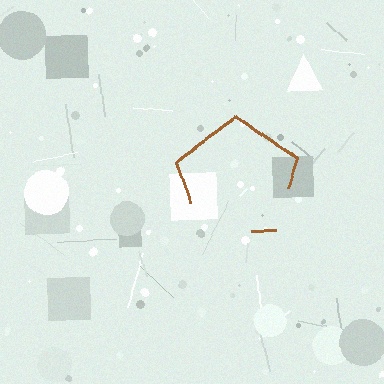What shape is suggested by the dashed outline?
The dashed outline suggests a pentagon.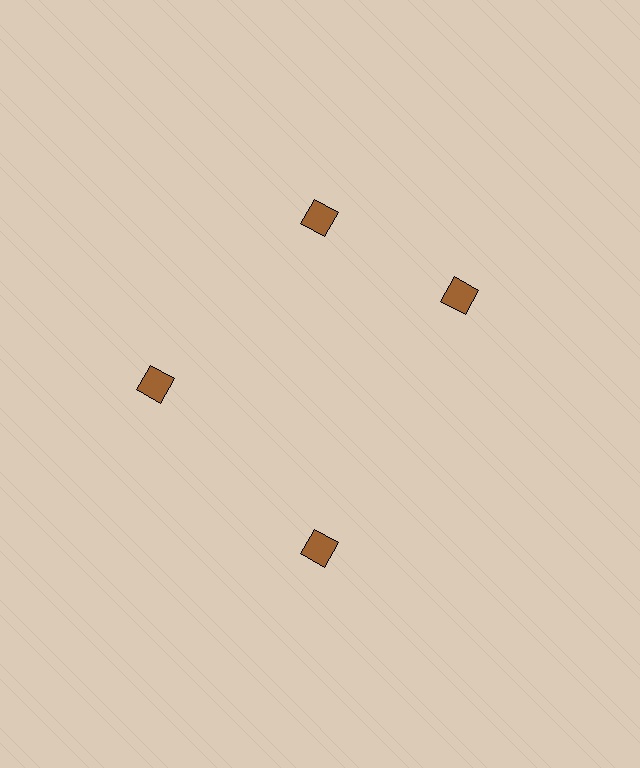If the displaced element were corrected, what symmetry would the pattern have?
It would have 4-fold rotational symmetry — the pattern would map onto itself every 90 degrees.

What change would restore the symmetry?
The symmetry would be restored by rotating it back into even spacing with its neighbors so that all 4 diamonds sit at equal angles and equal distance from the center.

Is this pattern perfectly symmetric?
No. The 4 brown diamonds are arranged in a ring, but one element near the 3 o'clock position is rotated out of alignment along the ring, breaking the 4-fold rotational symmetry.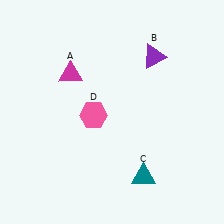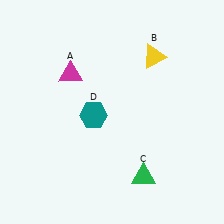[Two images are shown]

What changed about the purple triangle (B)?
In Image 1, B is purple. In Image 2, it changed to yellow.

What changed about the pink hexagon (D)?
In Image 1, D is pink. In Image 2, it changed to teal.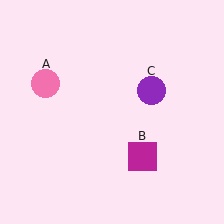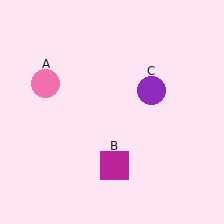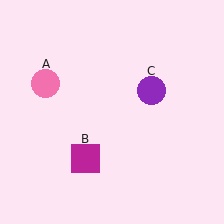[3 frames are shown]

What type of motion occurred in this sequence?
The magenta square (object B) rotated clockwise around the center of the scene.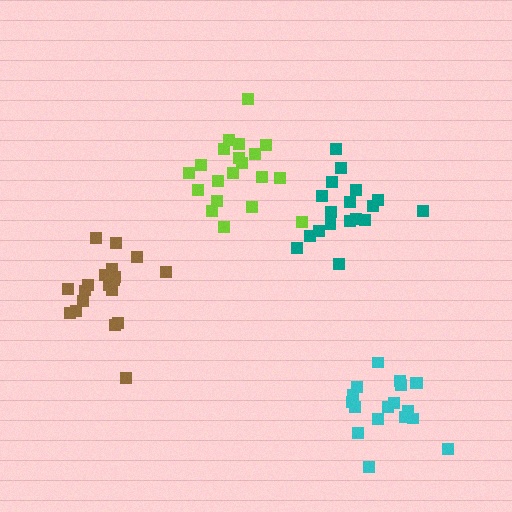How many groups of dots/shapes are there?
There are 4 groups.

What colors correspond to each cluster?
The clusters are colored: lime, brown, cyan, teal.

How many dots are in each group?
Group 1: 20 dots, Group 2: 19 dots, Group 3: 18 dots, Group 4: 18 dots (75 total).